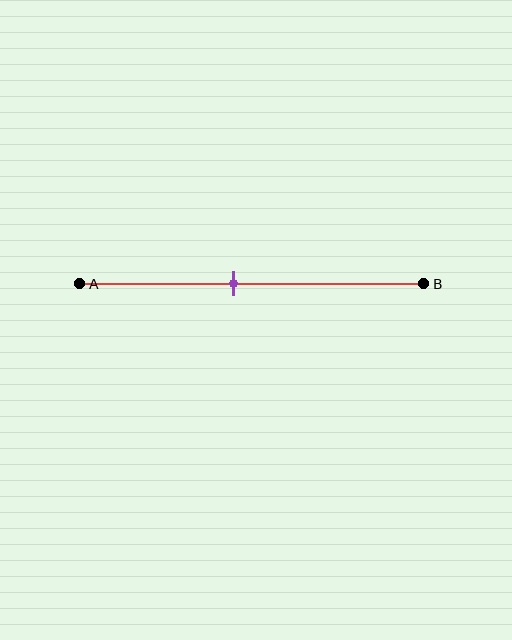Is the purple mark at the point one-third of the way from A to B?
No, the mark is at about 45% from A, not at the 33% one-third point.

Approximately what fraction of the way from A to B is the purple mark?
The purple mark is approximately 45% of the way from A to B.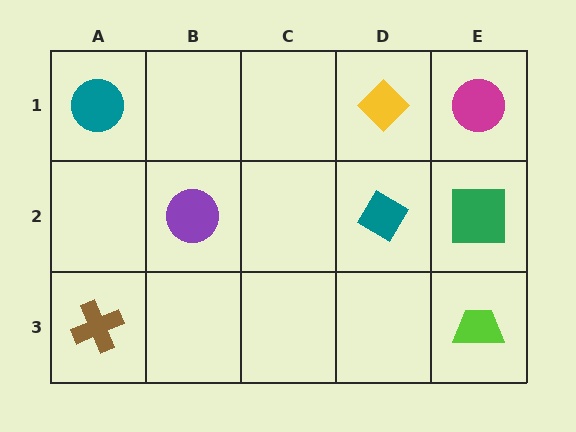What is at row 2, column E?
A green square.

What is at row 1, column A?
A teal circle.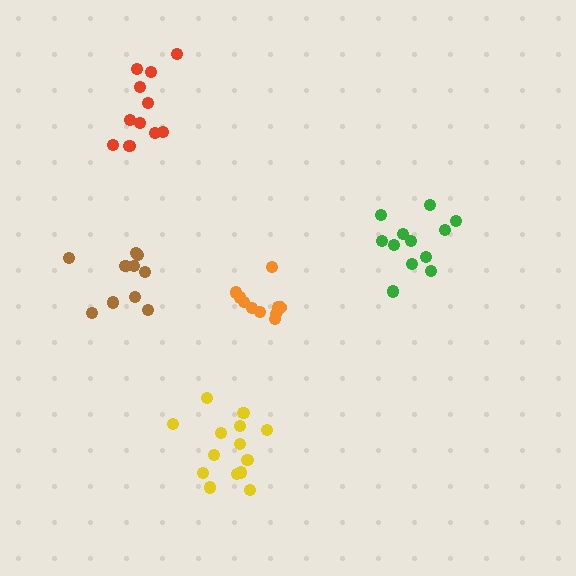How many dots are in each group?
Group 1: 10 dots, Group 2: 12 dots, Group 3: 14 dots, Group 4: 11 dots, Group 5: 10 dots (57 total).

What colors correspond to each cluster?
The clusters are colored: brown, green, yellow, red, orange.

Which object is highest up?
The red cluster is topmost.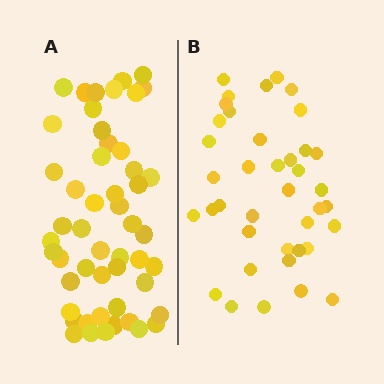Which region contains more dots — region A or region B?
Region A (the left region) has more dots.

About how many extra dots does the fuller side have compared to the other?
Region A has roughly 12 or so more dots than region B.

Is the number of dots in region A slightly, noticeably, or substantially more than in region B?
Region A has noticeably more, but not dramatically so. The ratio is roughly 1.3 to 1.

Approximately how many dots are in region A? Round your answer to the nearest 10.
About 50 dots. (The exact count is 51, which rounds to 50.)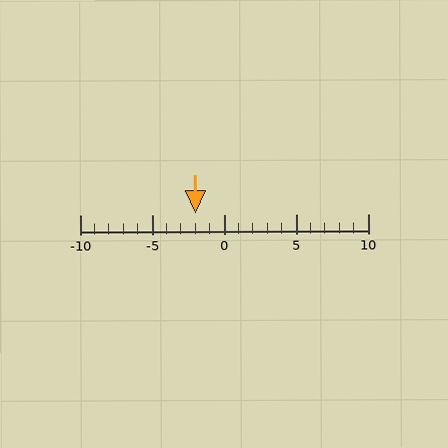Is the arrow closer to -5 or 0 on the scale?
The arrow is closer to 0.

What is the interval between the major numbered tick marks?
The major tick marks are spaced 5 units apart.